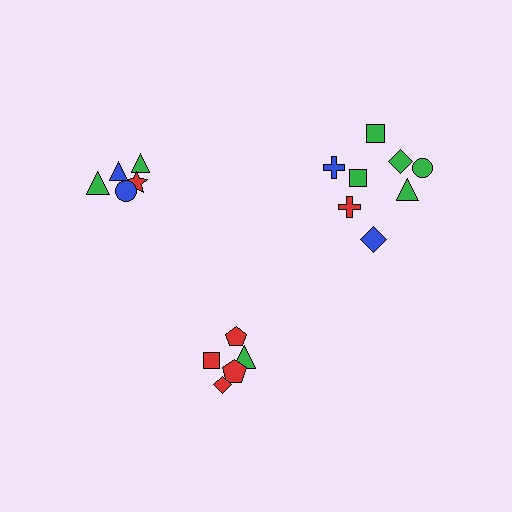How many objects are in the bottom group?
There are 5 objects.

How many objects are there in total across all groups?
There are 18 objects.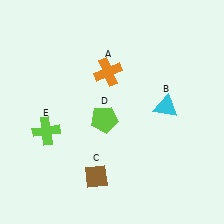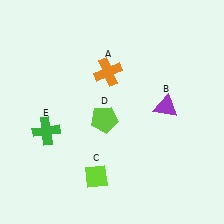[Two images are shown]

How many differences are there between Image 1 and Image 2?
There are 3 differences between the two images.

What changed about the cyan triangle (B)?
In Image 1, B is cyan. In Image 2, it changed to purple.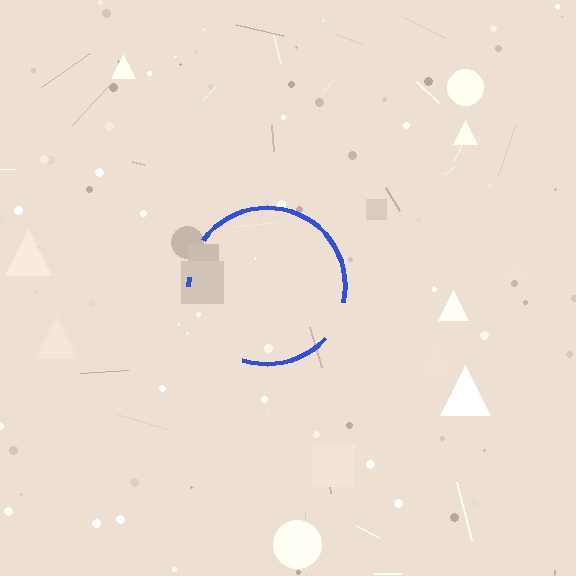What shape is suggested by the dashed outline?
The dashed outline suggests a circle.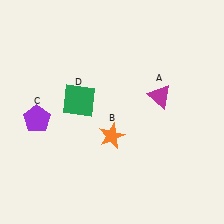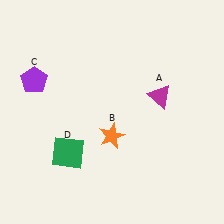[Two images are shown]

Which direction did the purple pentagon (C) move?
The purple pentagon (C) moved up.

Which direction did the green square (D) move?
The green square (D) moved down.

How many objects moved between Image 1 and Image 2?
2 objects moved between the two images.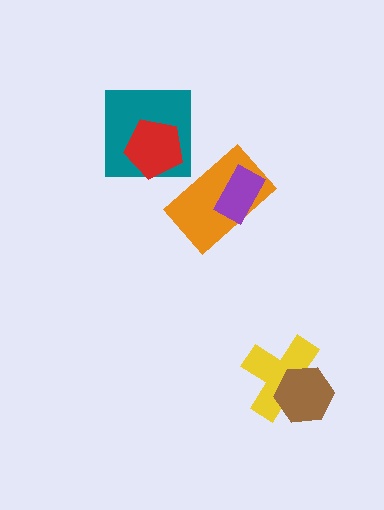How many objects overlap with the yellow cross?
1 object overlaps with the yellow cross.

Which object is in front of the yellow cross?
The brown hexagon is in front of the yellow cross.